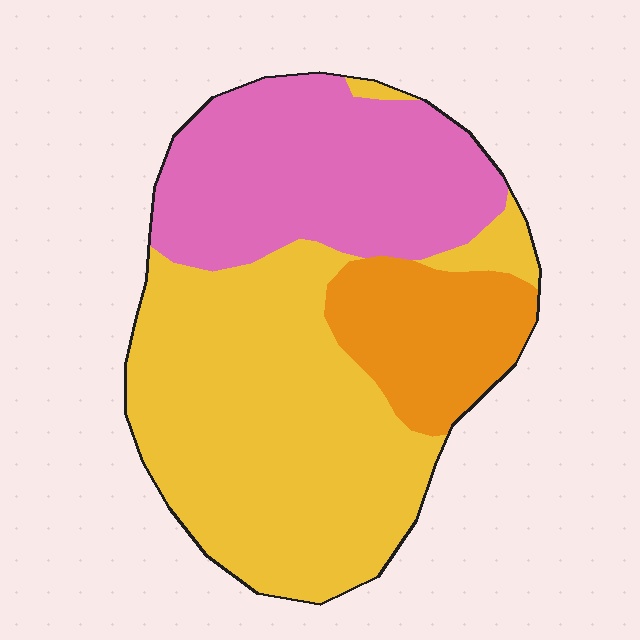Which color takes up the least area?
Orange, at roughly 15%.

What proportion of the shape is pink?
Pink takes up about one third (1/3) of the shape.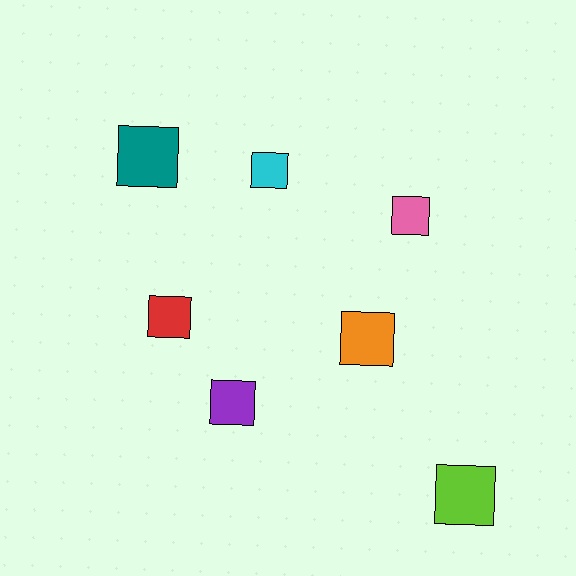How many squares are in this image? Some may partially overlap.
There are 7 squares.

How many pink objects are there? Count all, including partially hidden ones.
There is 1 pink object.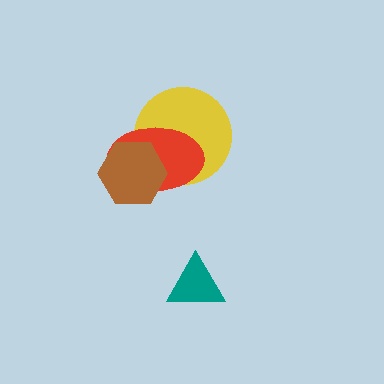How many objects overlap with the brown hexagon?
2 objects overlap with the brown hexagon.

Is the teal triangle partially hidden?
No, no other shape covers it.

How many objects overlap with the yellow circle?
2 objects overlap with the yellow circle.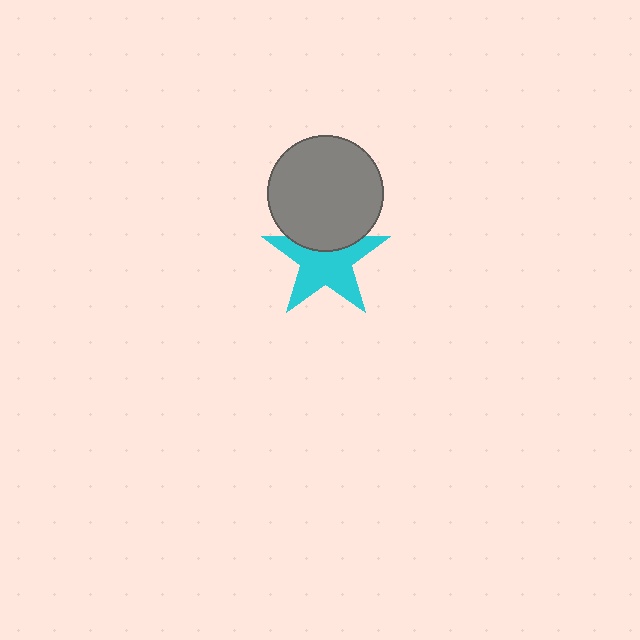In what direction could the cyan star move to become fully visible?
The cyan star could move down. That would shift it out from behind the gray circle entirely.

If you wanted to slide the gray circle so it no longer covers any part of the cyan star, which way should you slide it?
Slide it up — that is the most direct way to separate the two shapes.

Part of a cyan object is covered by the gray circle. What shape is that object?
It is a star.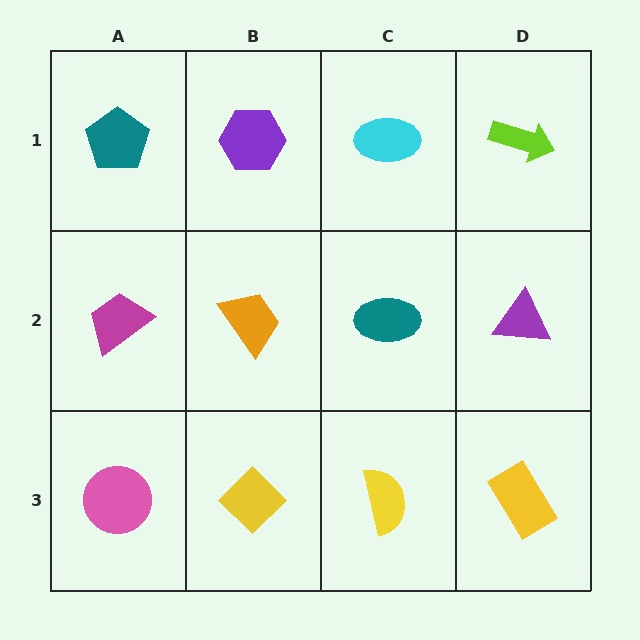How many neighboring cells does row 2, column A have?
3.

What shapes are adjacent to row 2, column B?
A purple hexagon (row 1, column B), a yellow diamond (row 3, column B), a magenta trapezoid (row 2, column A), a teal ellipse (row 2, column C).